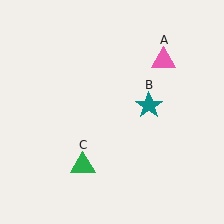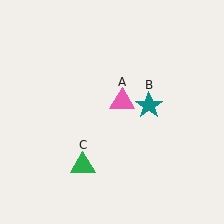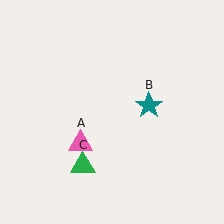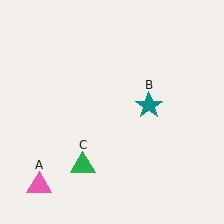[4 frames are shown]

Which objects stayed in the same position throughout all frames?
Teal star (object B) and green triangle (object C) remained stationary.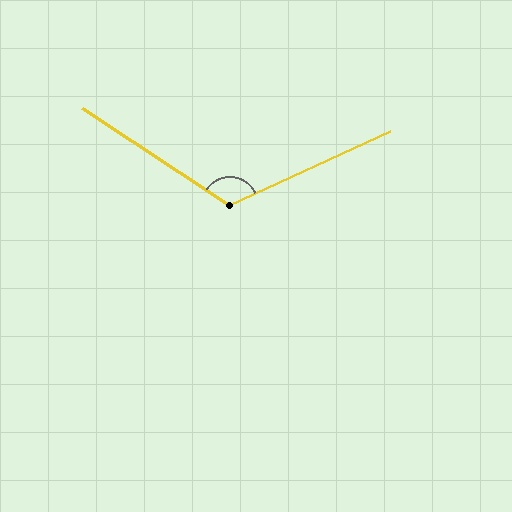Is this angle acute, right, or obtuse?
It is obtuse.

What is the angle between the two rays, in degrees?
Approximately 122 degrees.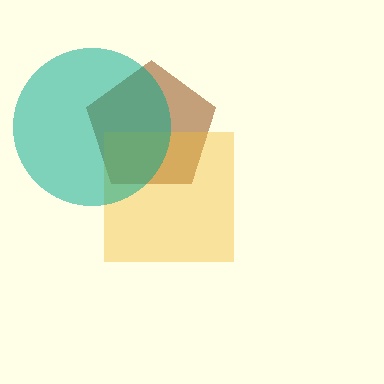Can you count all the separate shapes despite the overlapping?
Yes, there are 3 separate shapes.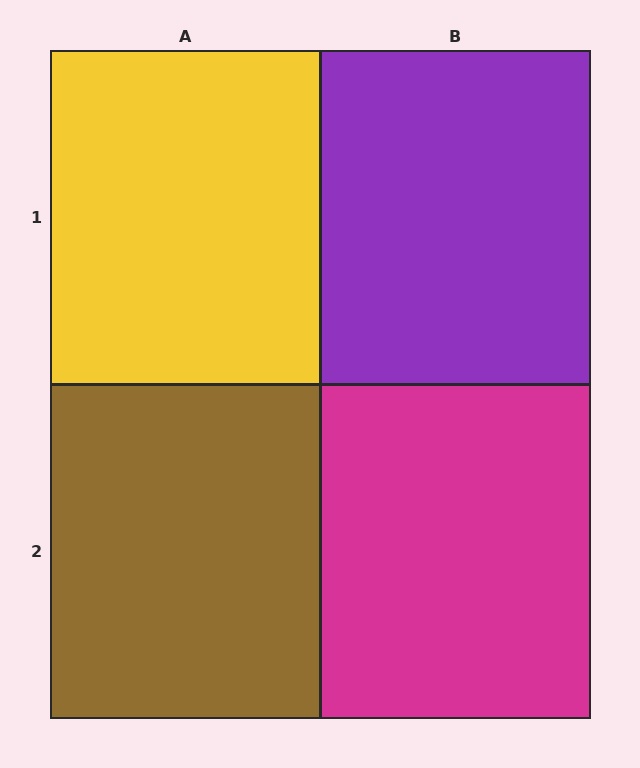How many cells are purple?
1 cell is purple.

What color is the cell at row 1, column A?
Yellow.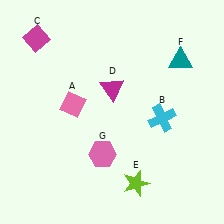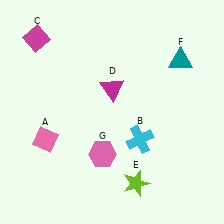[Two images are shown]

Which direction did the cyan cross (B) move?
The cyan cross (B) moved left.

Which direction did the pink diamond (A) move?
The pink diamond (A) moved down.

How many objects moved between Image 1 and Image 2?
2 objects moved between the two images.